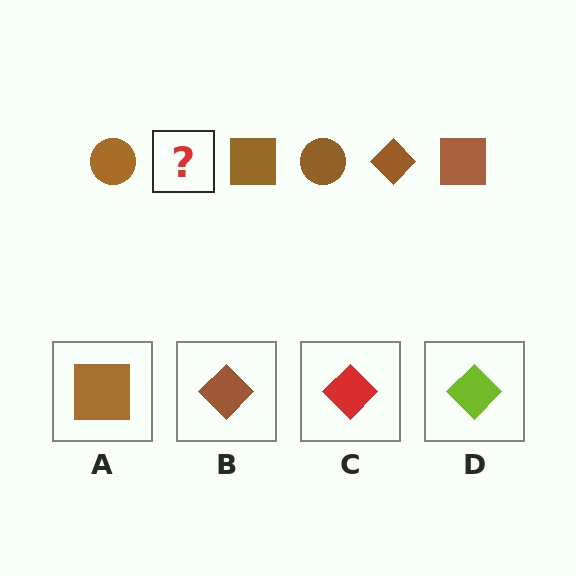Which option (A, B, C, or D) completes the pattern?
B.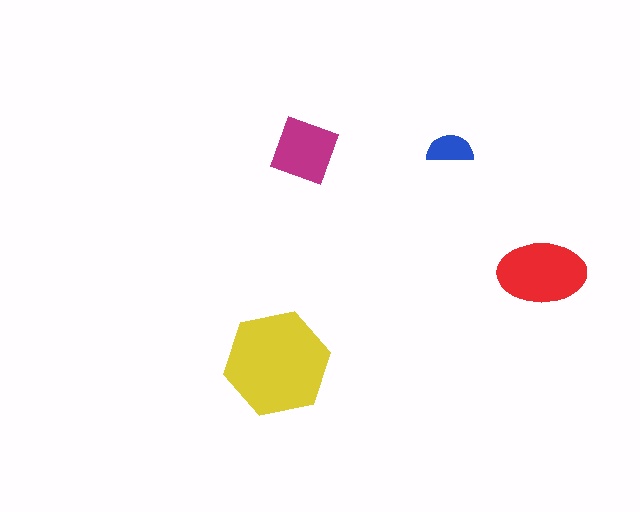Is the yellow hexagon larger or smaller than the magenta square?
Larger.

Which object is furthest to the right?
The red ellipse is rightmost.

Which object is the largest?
The yellow hexagon.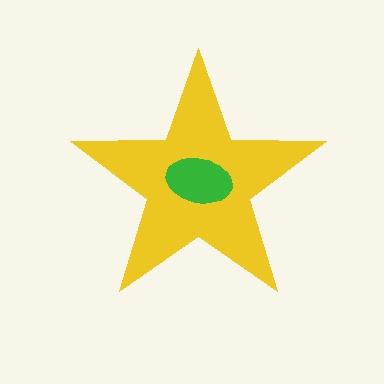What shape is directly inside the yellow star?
The green ellipse.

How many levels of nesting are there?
2.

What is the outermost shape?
The yellow star.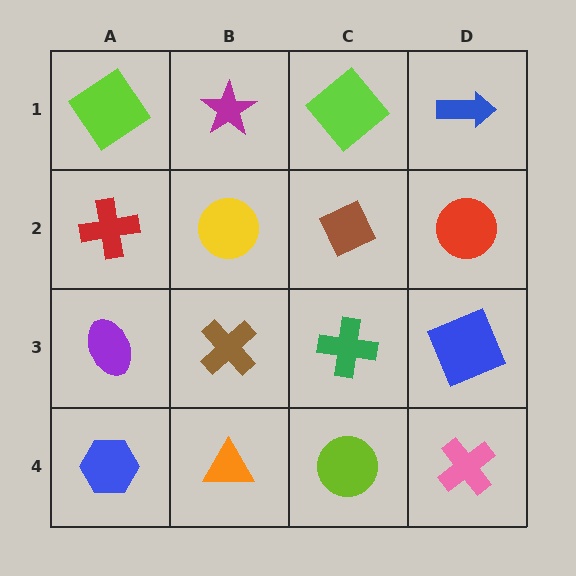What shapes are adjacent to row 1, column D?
A red circle (row 2, column D), a lime diamond (row 1, column C).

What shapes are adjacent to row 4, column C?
A green cross (row 3, column C), an orange triangle (row 4, column B), a pink cross (row 4, column D).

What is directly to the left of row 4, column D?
A lime circle.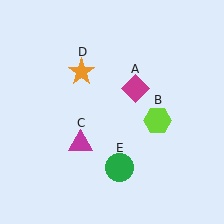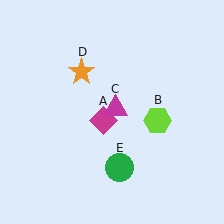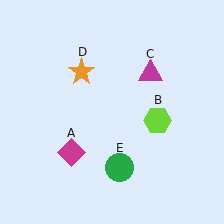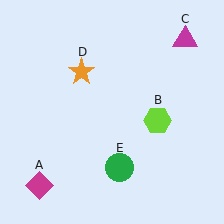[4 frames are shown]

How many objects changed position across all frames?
2 objects changed position: magenta diamond (object A), magenta triangle (object C).